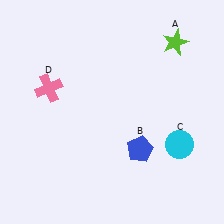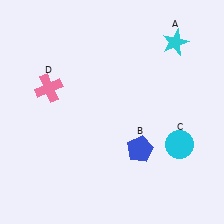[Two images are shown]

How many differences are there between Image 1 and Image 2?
There is 1 difference between the two images.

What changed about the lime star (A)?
In Image 1, A is lime. In Image 2, it changed to cyan.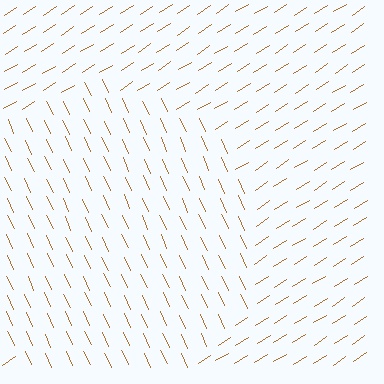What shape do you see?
I see a circle.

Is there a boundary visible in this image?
Yes, there is a texture boundary formed by a change in line orientation.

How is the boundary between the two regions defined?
The boundary is defined purely by a change in line orientation (approximately 82 degrees difference). All lines are the same color and thickness.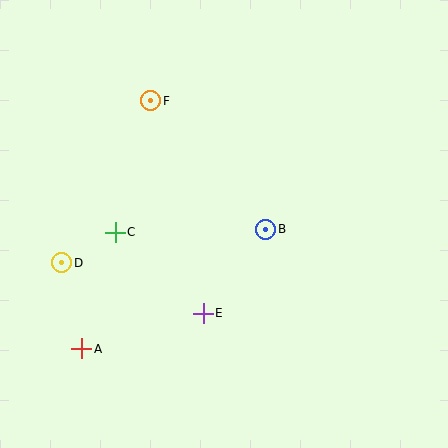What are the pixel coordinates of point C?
Point C is at (115, 232).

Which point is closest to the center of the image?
Point B at (266, 229) is closest to the center.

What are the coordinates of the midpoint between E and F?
The midpoint between E and F is at (177, 207).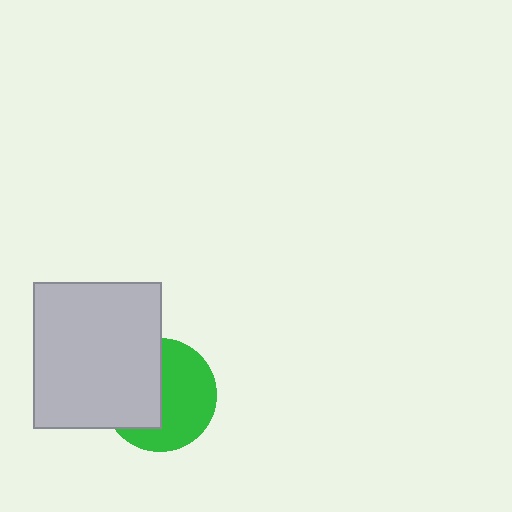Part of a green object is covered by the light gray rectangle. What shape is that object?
It is a circle.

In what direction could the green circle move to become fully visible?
The green circle could move right. That would shift it out from behind the light gray rectangle entirely.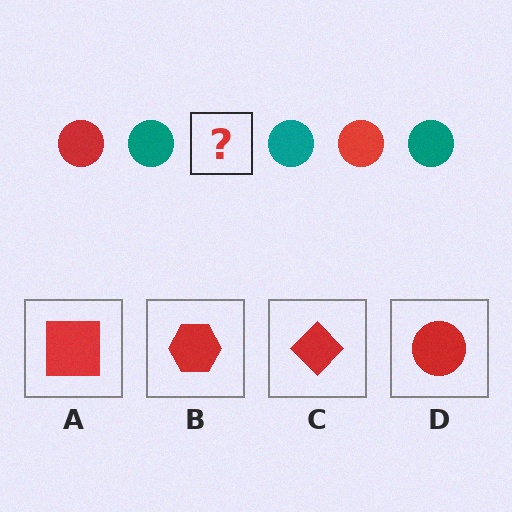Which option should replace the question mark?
Option D.